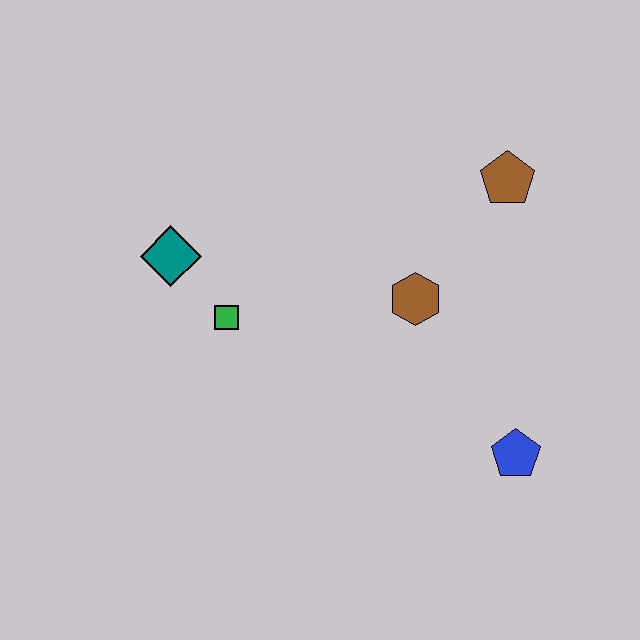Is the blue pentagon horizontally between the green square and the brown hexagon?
No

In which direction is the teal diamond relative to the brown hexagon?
The teal diamond is to the left of the brown hexagon.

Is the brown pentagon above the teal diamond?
Yes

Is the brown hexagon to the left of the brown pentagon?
Yes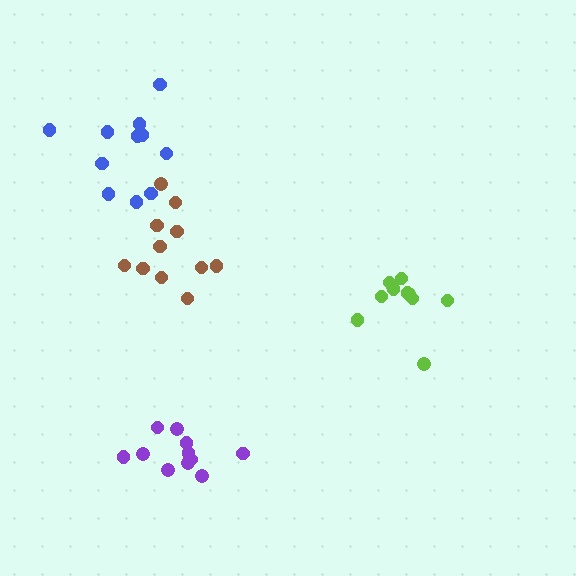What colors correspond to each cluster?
The clusters are colored: lime, blue, purple, brown.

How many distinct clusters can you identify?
There are 4 distinct clusters.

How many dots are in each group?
Group 1: 11 dots, Group 2: 11 dots, Group 3: 12 dots, Group 4: 11 dots (45 total).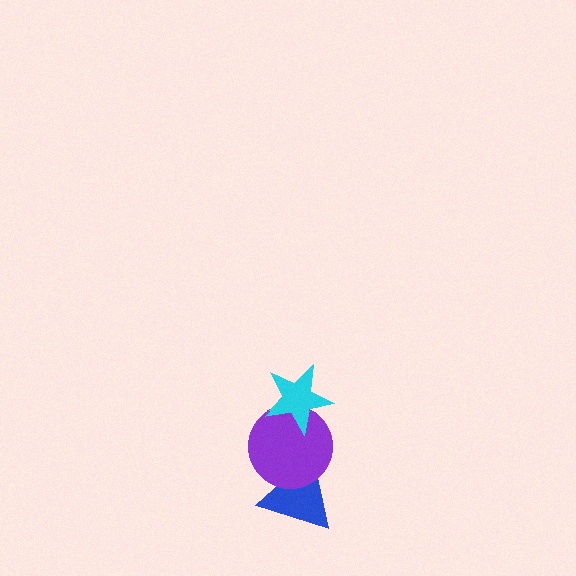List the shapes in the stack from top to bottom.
From top to bottom: the cyan star, the purple circle, the blue triangle.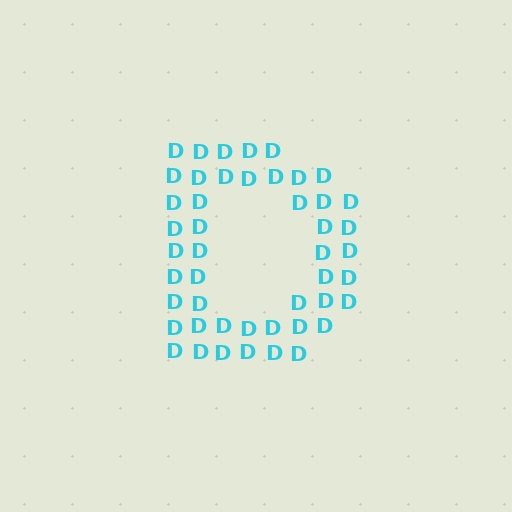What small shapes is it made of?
It is made of small letter D's.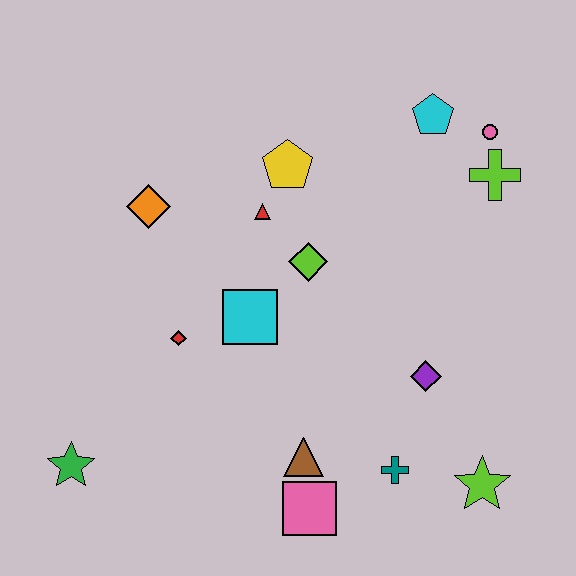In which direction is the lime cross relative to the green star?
The lime cross is to the right of the green star.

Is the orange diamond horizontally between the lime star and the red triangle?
No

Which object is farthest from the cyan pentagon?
The green star is farthest from the cyan pentagon.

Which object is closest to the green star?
The red diamond is closest to the green star.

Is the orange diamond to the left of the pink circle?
Yes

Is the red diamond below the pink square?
No